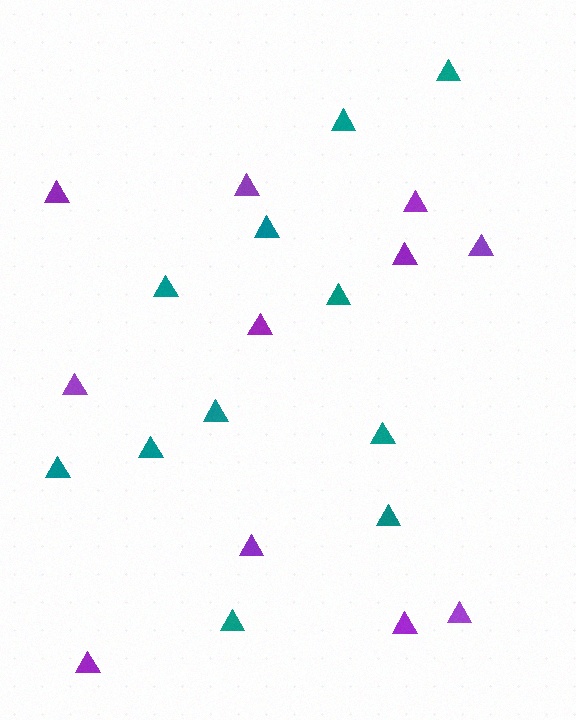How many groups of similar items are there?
There are 2 groups: one group of purple triangles (11) and one group of teal triangles (11).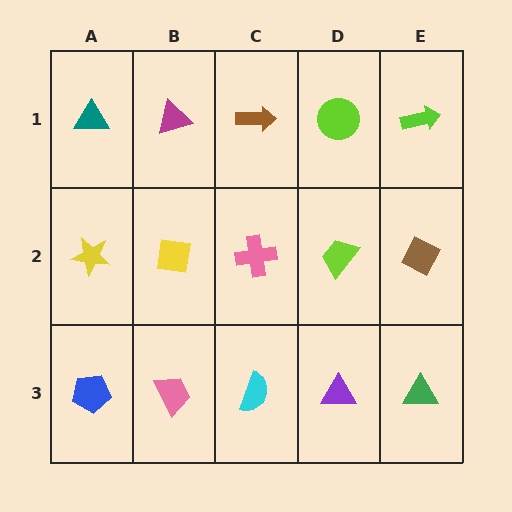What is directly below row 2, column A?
A blue pentagon.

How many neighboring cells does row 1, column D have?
3.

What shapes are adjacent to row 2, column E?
A lime arrow (row 1, column E), a green triangle (row 3, column E), a lime trapezoid (row 2, column D).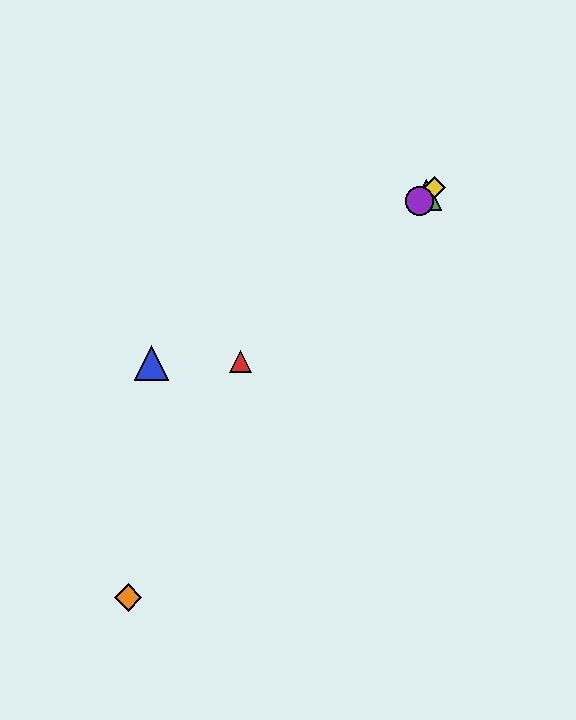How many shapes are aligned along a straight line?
4 shapes (the red triangle, the green triangle, the yellow diamond, the purple circle) are aligned along a straight line.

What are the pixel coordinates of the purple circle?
The purple circle is at (419, 201).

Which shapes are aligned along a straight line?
The red triangle, the green triangle, the yellow diamond, the purple circle are aligned along a straight line.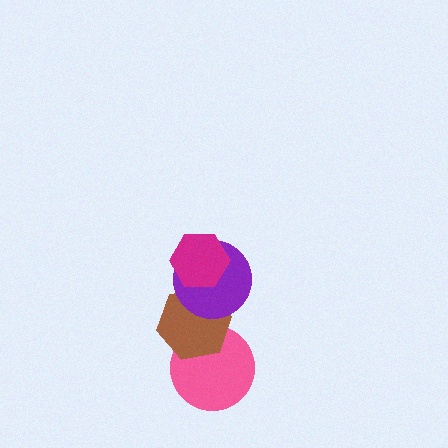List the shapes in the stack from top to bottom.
From top to bottom: the magenta hexagon, the purple circle, the brown hexagon, the pink circle.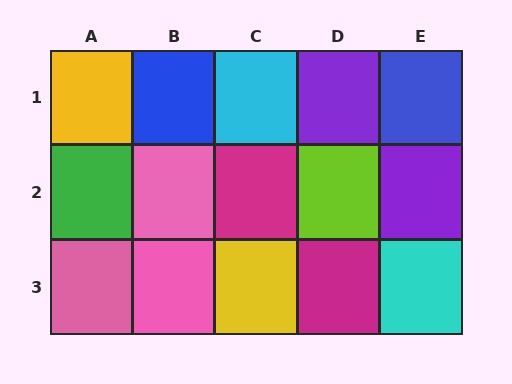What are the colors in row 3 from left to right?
Pink, pink, yellow, magenta, cyan.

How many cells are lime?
1 cell is lime.